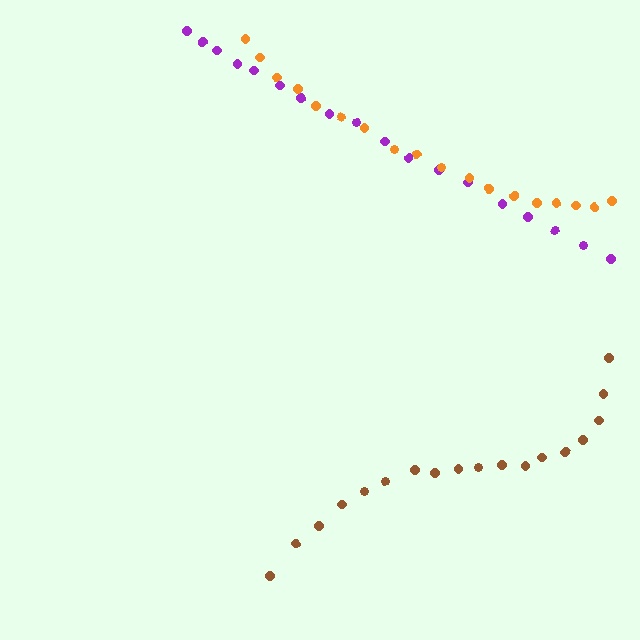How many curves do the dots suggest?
There are 3 distinct paths.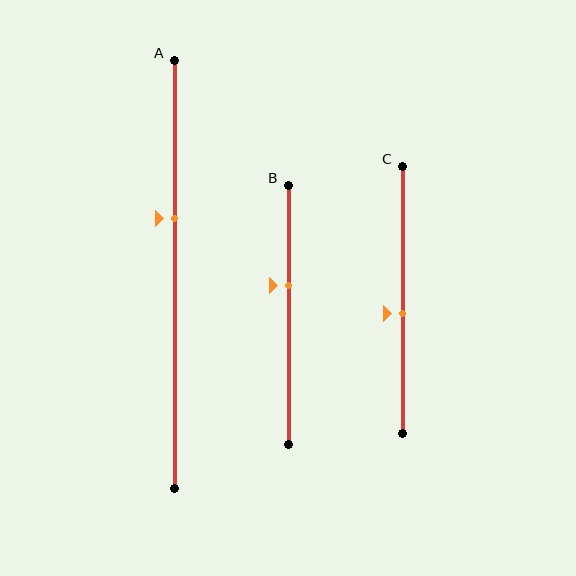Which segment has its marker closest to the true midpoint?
Segment C has its marker closest to the true midpoint.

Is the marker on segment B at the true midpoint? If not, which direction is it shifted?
No, the marker on segment B is shifted upward by about 11% of the segment length.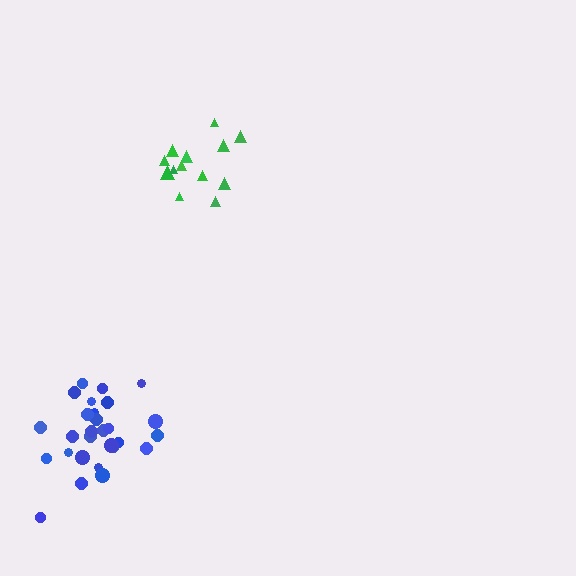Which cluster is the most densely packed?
Blue.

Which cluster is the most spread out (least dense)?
Green.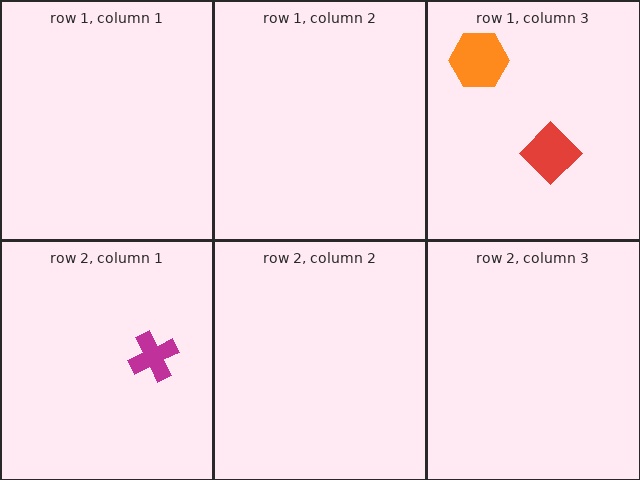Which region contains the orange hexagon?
The row 1, column 3 region.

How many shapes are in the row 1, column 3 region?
2.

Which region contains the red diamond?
The row 1, column 3 region.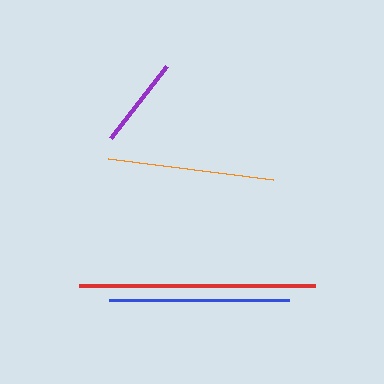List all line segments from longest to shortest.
From longest to shortest: red, blue, orange, purple.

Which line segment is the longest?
The red line is the longest at approximately 236 pixels.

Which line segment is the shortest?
The purple line is the shortest at approximately 91 pixels.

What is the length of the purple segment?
The purple segment is approximately 91 pixels long.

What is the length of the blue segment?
The blue segment is approximately 180 pixels long.